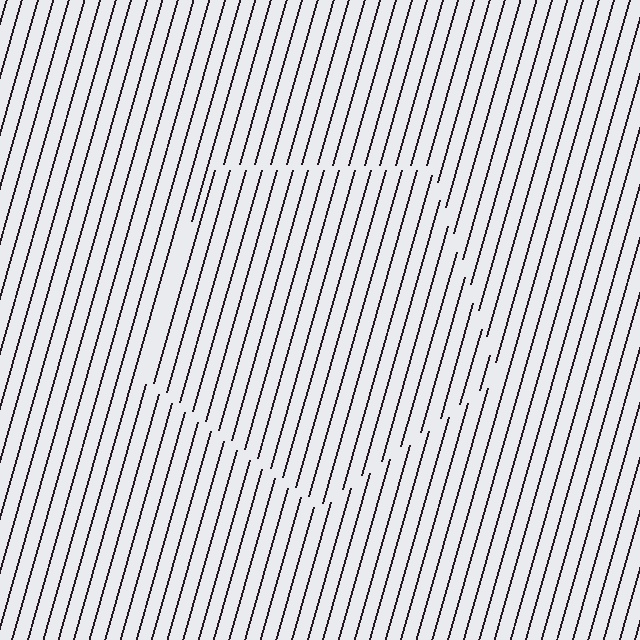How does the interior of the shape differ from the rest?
The interior of the shape contains the same grating, shifted by half a period — the contour is defined by the phase discontinuity where line-ends from the inner and outer gratings abut.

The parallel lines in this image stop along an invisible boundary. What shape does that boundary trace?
An illusory pentagon. The interior of the shape contains the same grating, shifted by half a period — the contour is defined by the phase discontinuity where line-ends from the inner and outer gratings abut.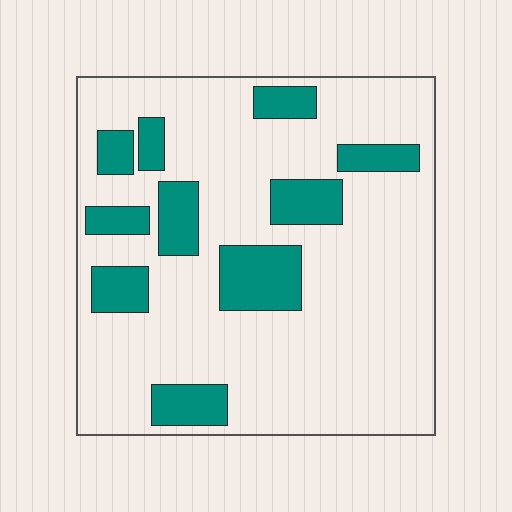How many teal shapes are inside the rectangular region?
10.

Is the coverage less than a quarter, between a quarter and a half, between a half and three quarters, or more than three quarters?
Less than a quarter.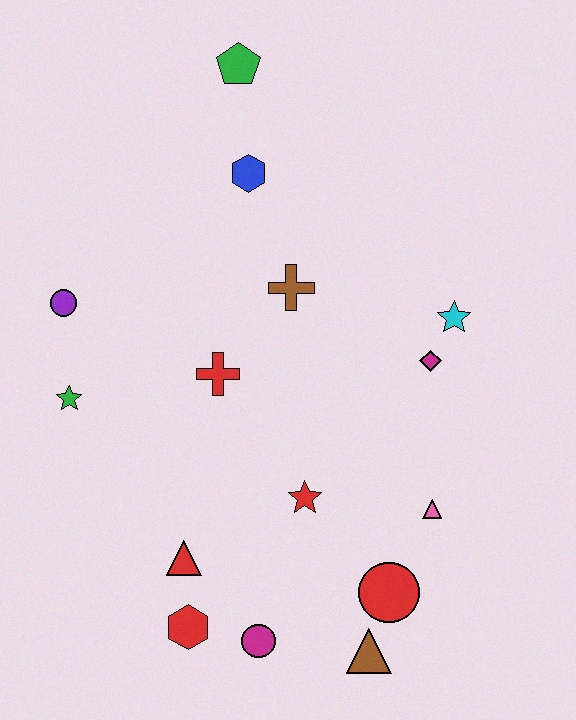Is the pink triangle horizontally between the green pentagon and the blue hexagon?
No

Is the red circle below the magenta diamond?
Yes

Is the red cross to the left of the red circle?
Yes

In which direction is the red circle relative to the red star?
The red circle is below the red star.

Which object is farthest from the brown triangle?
The green pentagon is farthest from the brown triangle.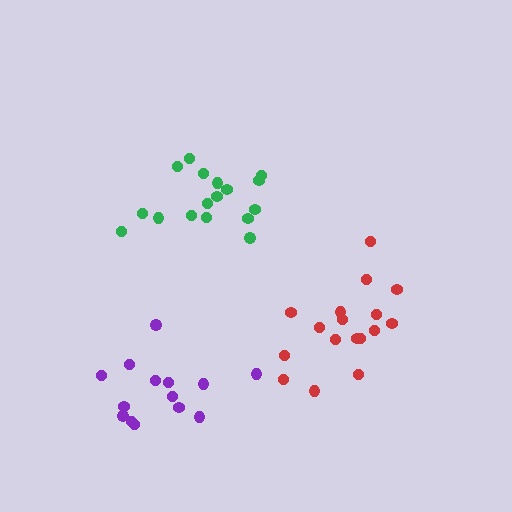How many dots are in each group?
Group 1: 14 dots, Group 2: 17 dots, Group 3: 17 dots (48 total).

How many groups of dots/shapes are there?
There are 3 groups.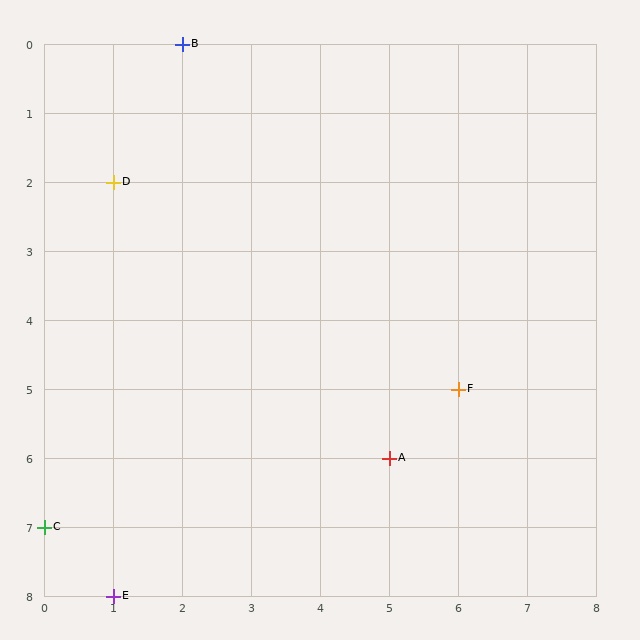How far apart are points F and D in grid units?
Points F and D are 5 columns and 3 rows apart (about 5.8 grid units diagonally).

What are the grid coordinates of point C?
Point C is at grid coordinates (0, 7).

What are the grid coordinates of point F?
Point F is at grid coordinates (6, 5).